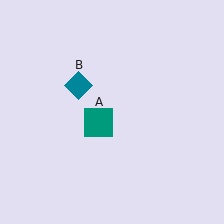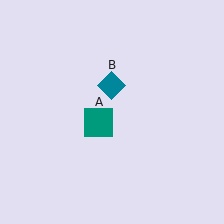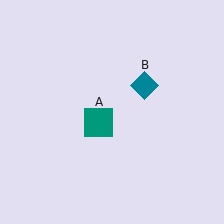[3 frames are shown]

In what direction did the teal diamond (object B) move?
The teal diamond (object B) moved right.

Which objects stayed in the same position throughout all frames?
Teal square (object A) remained stationary.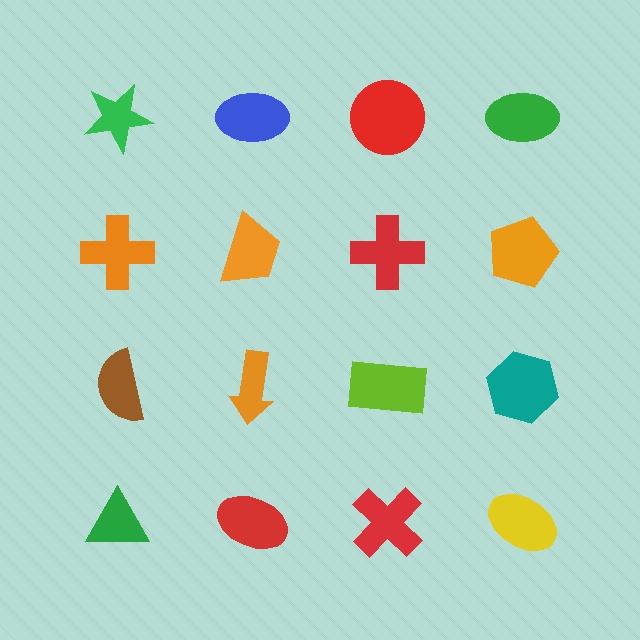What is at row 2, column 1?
An orange cross.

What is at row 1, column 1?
A green star.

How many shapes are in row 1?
4 shapes.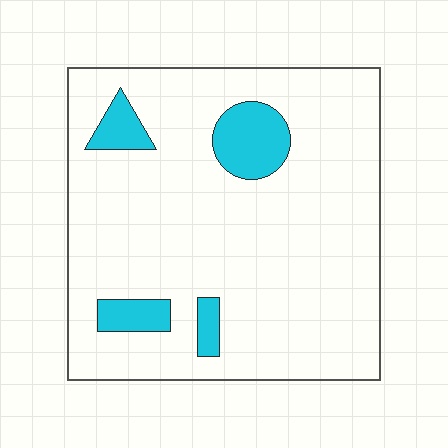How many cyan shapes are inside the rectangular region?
4.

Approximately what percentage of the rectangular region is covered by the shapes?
Approximately 10%.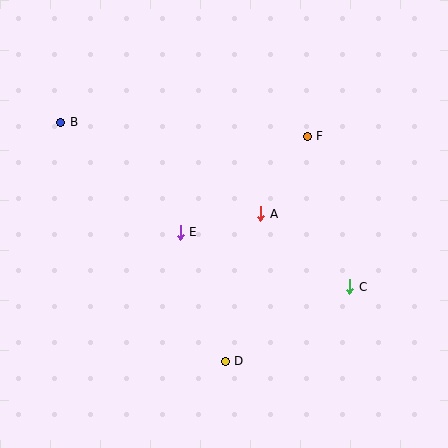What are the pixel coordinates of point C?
Point C is at (350, 287).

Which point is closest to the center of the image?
Point A at (261, 214) is closest to the center.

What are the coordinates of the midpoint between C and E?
The midpoint between C and E is at (265, 259).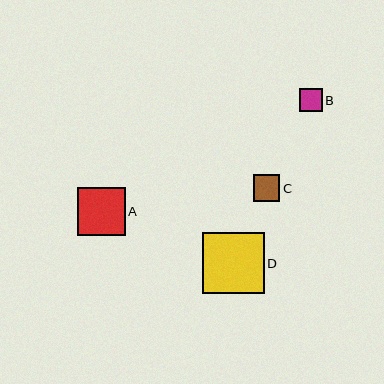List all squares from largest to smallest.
From largest to smallest: D, A, C, B.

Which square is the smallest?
Square B is the smallest with a size of approximately 23 pixels.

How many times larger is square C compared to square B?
Square C is approximately 1.2 times the size of square B.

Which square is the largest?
Square D is the largest with a size of approximately 61 pixels.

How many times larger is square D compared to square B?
Square D is approximately 2.7 times the size of square B.